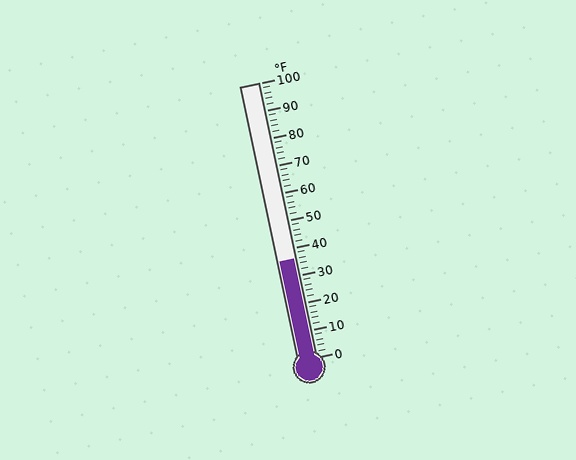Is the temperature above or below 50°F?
The temperature is below 50°F.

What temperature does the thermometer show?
The thermometer shows approximately 36°F.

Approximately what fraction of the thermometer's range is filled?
The thermometer is filled to approximately 35% of its range.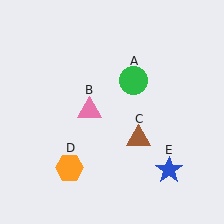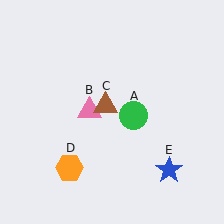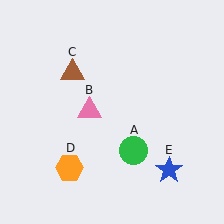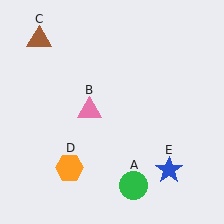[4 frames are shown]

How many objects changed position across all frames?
2 objects changed position: green circle (object A), brown triangle (object C).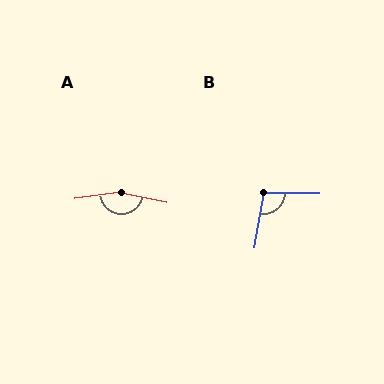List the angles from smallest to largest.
B (100°), A (161°).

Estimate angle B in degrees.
Approximately 100 degrees.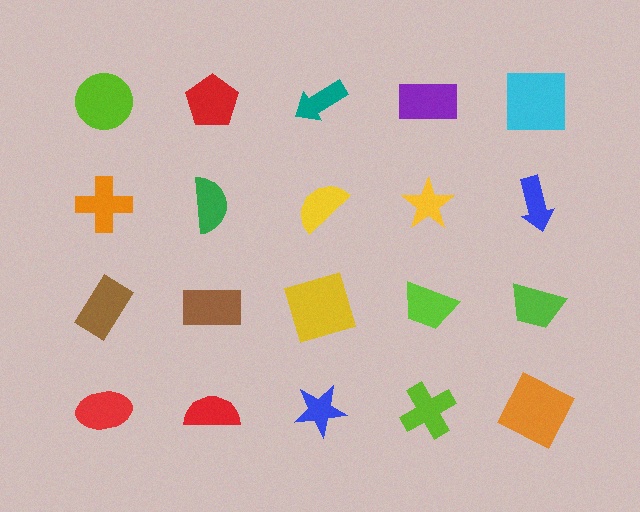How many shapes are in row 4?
5 shapes.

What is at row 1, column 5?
A cyan square.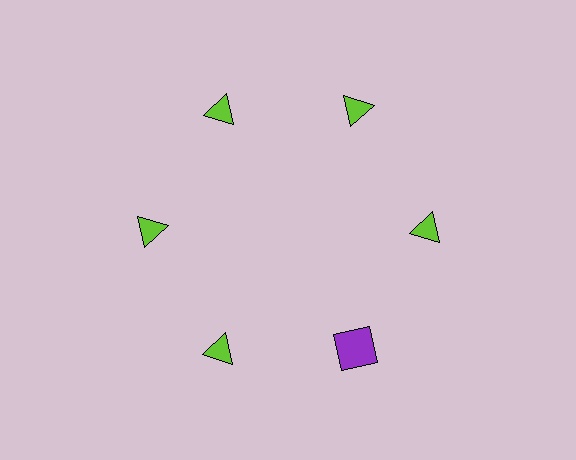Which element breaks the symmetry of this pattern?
The purple square at roughly the 5 o'clock position breaks the symmetry. All other shapes are lime triangles.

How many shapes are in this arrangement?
There are 6 shapes arranged in a ring pattern.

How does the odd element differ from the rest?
It differs in both color (purple instead of lime) and shape (square instead of triangle).